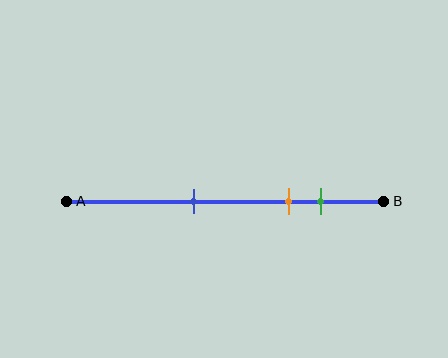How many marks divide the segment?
There are 3 marks dividing the segment.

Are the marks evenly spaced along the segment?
No, the marks are not evenly spaced.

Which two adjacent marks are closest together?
The orange and green marks are the closest adjacent pair.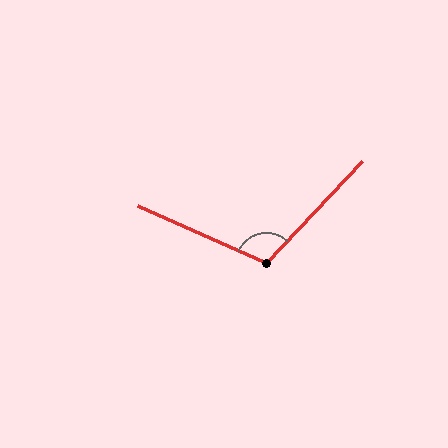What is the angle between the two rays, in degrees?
Approximately 110 degrees.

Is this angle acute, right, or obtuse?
It is obtuse.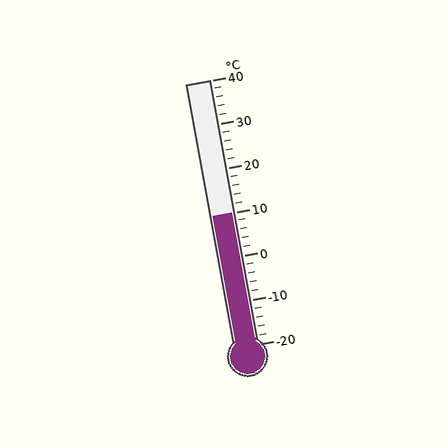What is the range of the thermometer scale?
The thermometer scale ranges from -20°C to 40°C.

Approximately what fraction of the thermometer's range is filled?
The thermometer is filled to approximately 50% of its range.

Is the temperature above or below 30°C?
The temperature is below 30°C.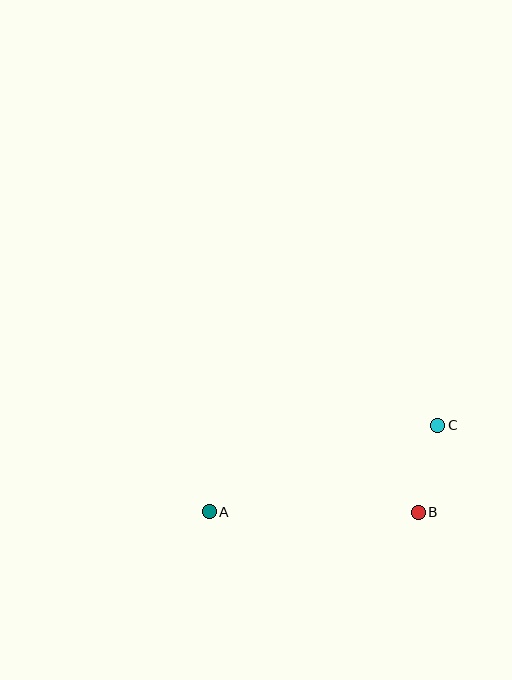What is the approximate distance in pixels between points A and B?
The distance between A and B is approximately 209 pixels.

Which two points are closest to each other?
Points B and C are closest to each other.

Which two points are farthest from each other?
Points A and C are farthest from each other.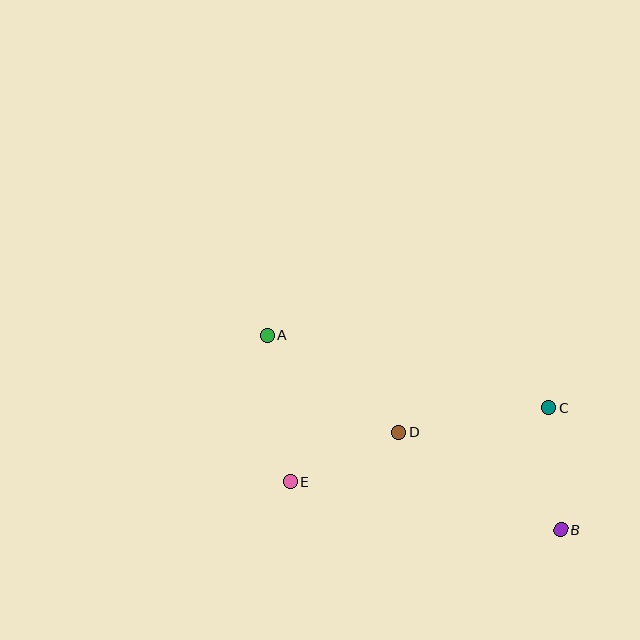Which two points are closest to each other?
Points D and E are closest to each other.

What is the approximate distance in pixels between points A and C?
The distance between A and C is approximately 291 pixels.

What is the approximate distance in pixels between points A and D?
The distance between A and D is approximately 164 pixels.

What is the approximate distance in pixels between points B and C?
The distance between B and C is approximately 123 pixels.